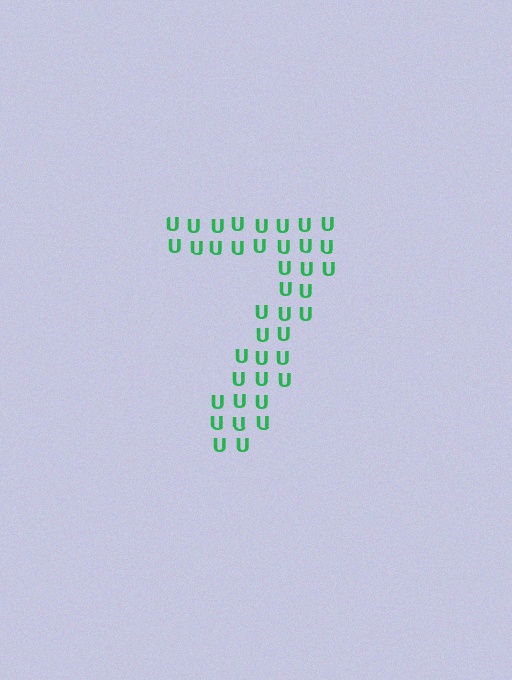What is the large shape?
The large shape is the digit 7.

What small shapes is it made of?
It is made of small letter U's.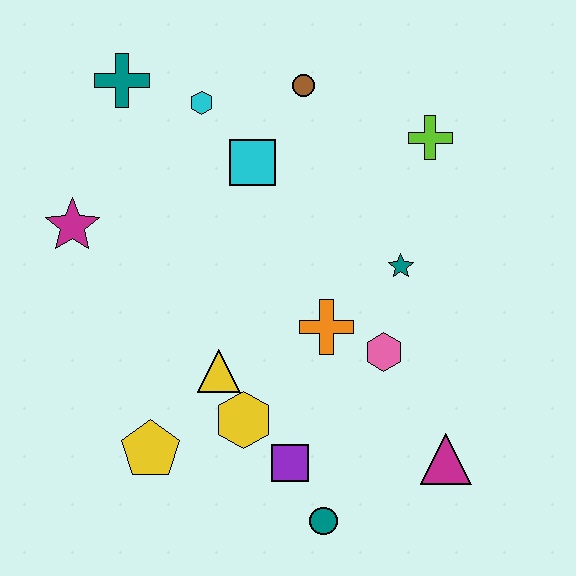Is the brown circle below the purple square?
No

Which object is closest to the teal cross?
The cyan hexagon is closest to the teal cross.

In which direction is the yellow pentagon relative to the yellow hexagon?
The yellow pentagon is to the left of the yellow hexagon.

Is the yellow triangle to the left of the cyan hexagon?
No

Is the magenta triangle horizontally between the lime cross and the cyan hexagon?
No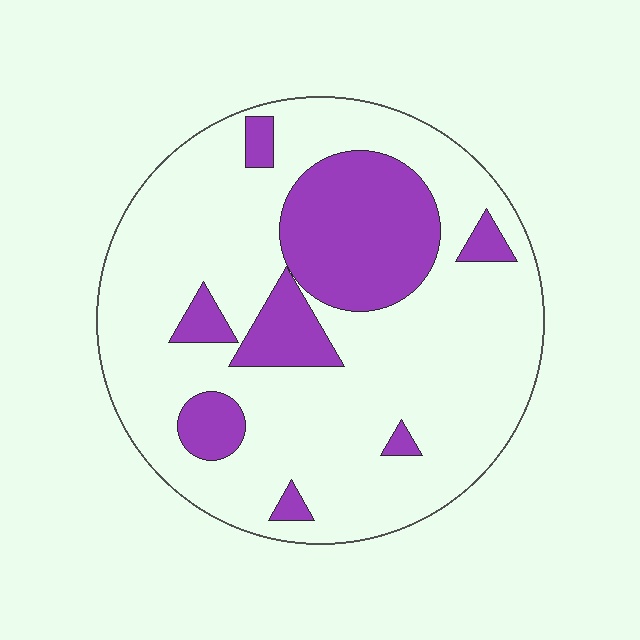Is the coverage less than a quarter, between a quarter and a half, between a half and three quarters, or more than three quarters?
Less than a quarter.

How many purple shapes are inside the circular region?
8.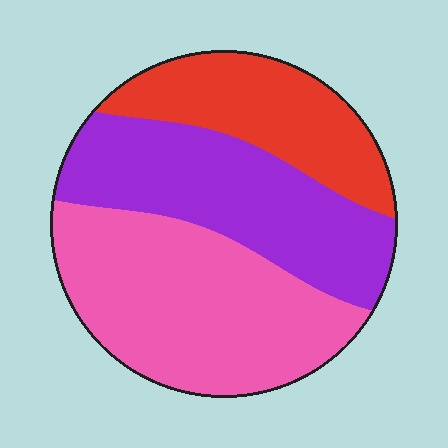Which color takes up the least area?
Red, at roughly 25%.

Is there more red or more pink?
Pink.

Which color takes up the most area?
Pink, at roughly 40%.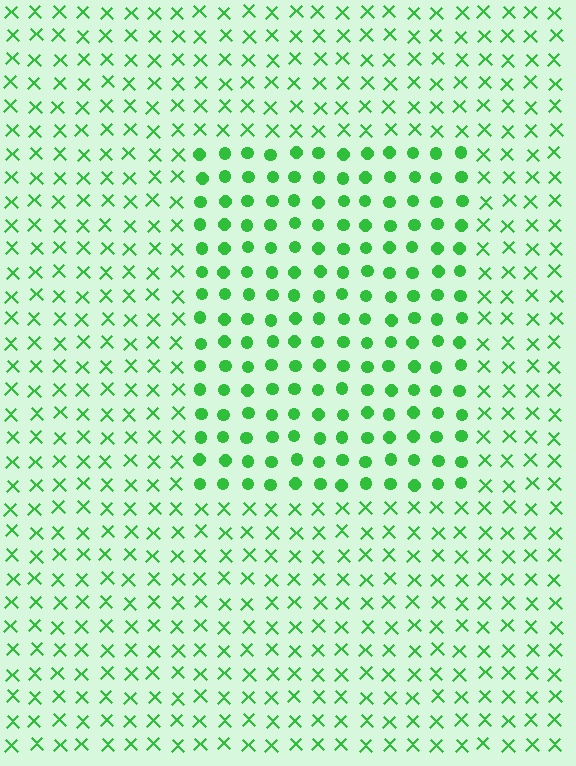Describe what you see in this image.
The image is filled with small green elements arranged in a uniform grid. A rectangle-shaped region contains circles, while the surrounding area contains X marks. The boundary is defined purely by the change in element shape.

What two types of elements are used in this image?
The image uses circles inside the rectangle region and X marks outside it.